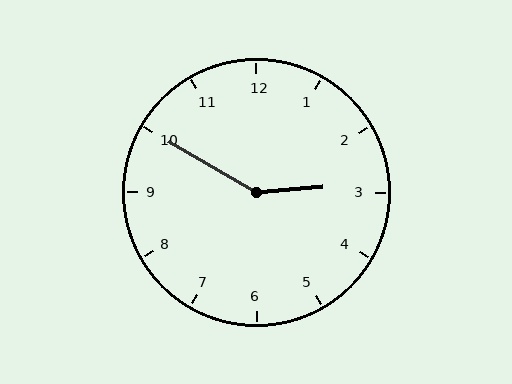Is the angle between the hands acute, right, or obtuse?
It is obtuse.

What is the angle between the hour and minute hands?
Approximately 145 degrees.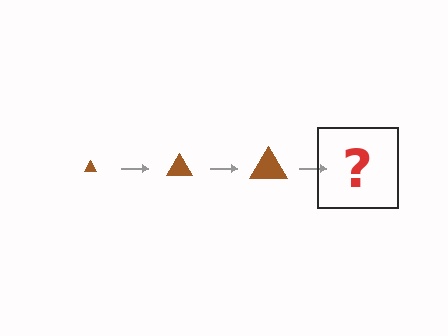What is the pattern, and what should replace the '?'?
The pattern is that the triangle gets progressively larger each step. The '?' should be a brown triangle, larger than the previous one.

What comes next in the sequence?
The next element should be a brown triangle, larger than the previous one.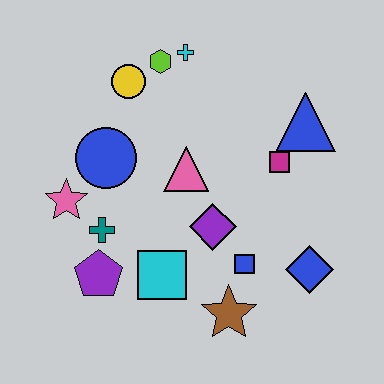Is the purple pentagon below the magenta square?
Yes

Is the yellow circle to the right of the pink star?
Yes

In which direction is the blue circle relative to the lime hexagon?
The blue circle is below the lime hexagon.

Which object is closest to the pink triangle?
The purple diamond is closest to the pink triangle.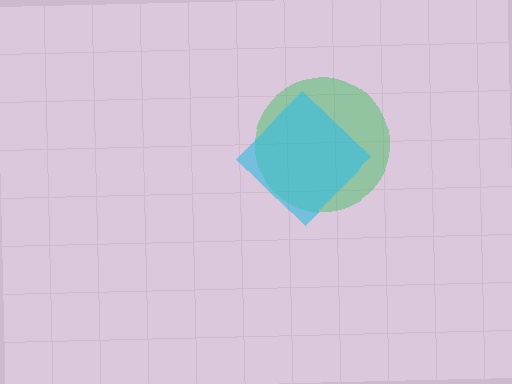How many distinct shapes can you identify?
There are 2 distinct shapes: a green circle, a cyan diamond.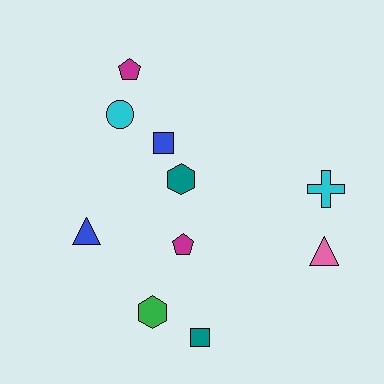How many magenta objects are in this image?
There are 2 magenta objects.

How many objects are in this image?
There are 10 objects.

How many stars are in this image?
There are no stars.